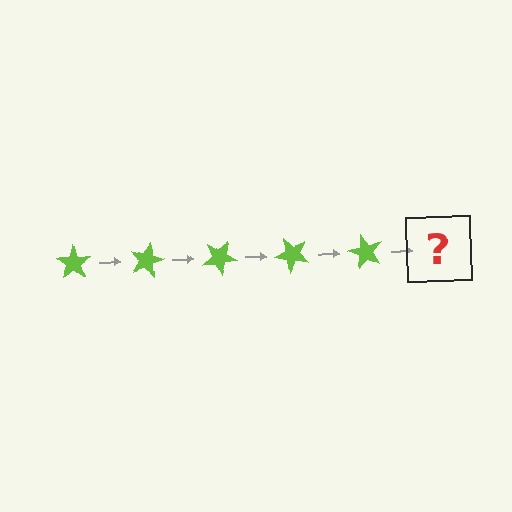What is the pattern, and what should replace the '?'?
The pattern is that the star rotates 15 degrees each step. The '?' should be a lime star rotated 75 degrees.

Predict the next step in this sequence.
The next step is a lime star rotated 75 degrees.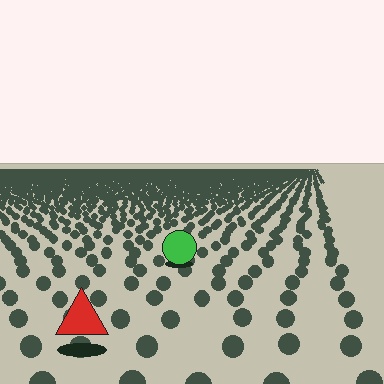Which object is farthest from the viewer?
The green circle is farthest from the viewer. It appears smaller and the ground texture around it is denser.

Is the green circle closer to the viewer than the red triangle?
No. The red triangle is closer — you can tell from the texture gradient: the ground texture is coarser near it.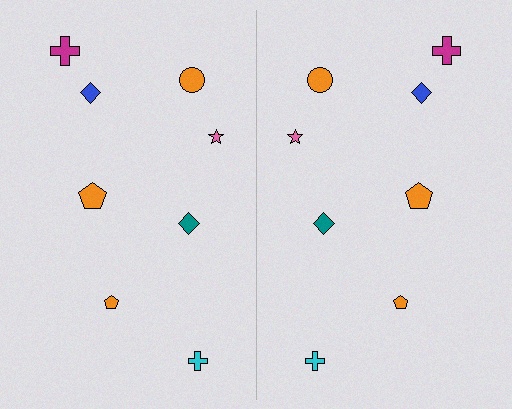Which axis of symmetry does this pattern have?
The pattern has a vertical axis of symmetry running through the center of the image.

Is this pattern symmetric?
Yes, this pattern has bilateral (reflection) symmetry.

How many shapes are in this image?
There are 16 shapes in this image.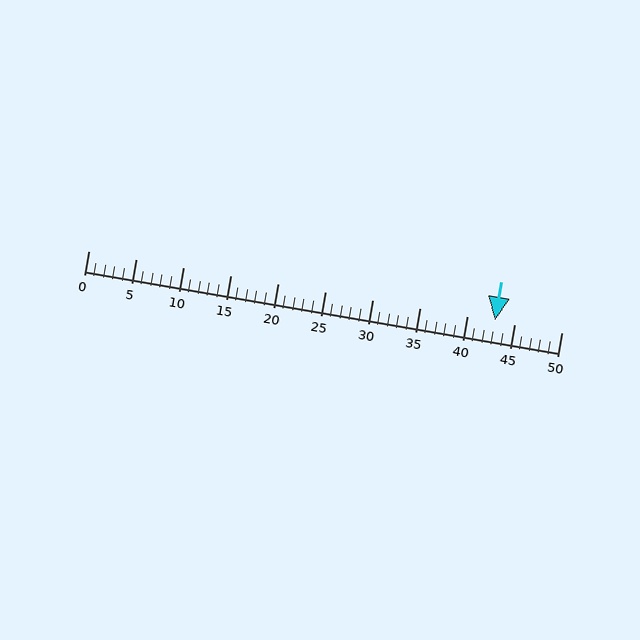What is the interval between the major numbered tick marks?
The major tick marks are spaced 5 units apart.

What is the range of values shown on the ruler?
The ruler shows values from 0 to 50.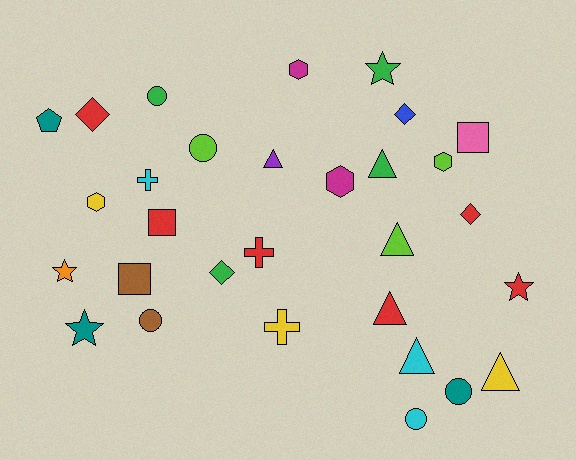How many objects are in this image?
There are 30 objects.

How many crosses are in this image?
There are 3 crosses.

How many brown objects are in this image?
There are 2 brown objects.